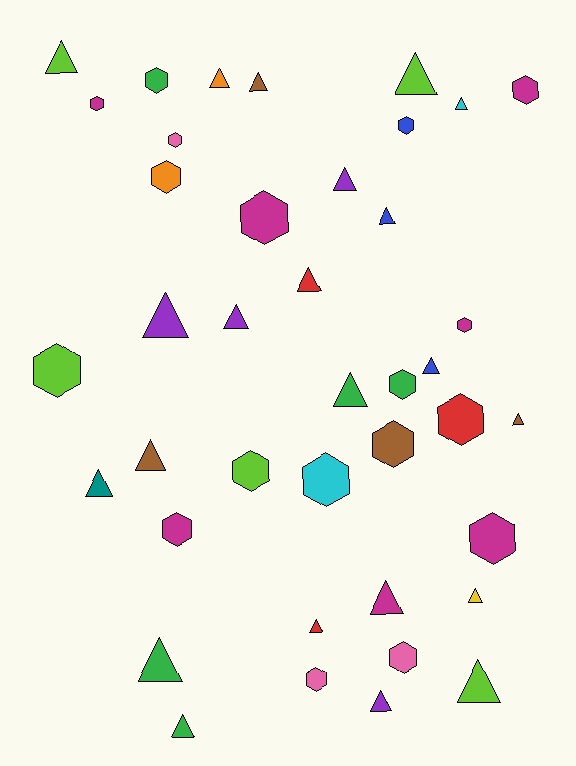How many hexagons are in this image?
There are 18 hexagons.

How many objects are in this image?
There are 40 objects.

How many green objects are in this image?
There are 5 green objects.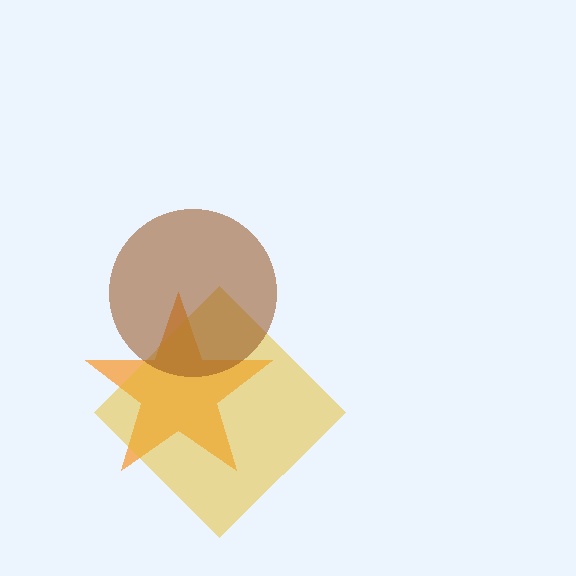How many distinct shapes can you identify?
There are 3 distinct shapes: an orange star, a yellow diamond, a brown circle.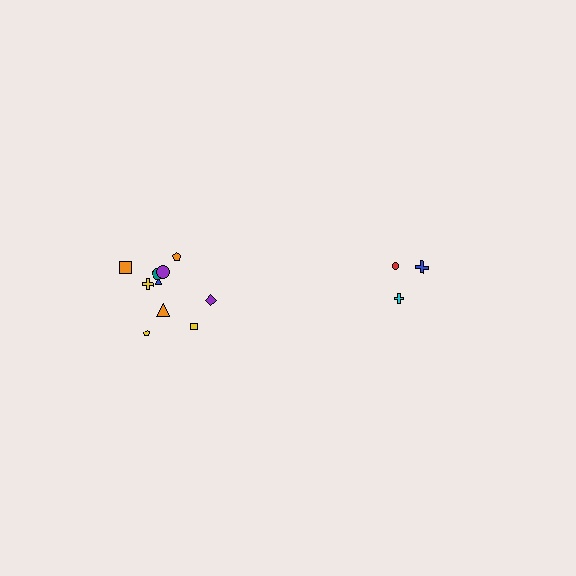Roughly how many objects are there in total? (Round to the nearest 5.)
Roughly 15 objects in total.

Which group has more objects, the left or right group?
The left group.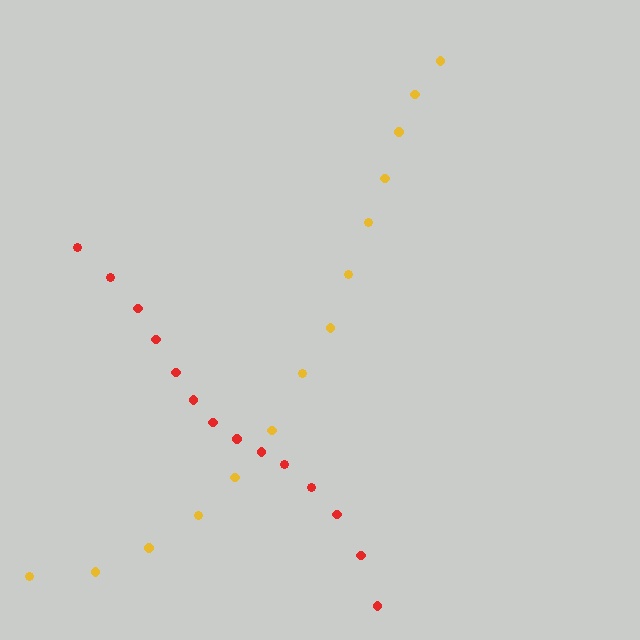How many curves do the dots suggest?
There are 2 distinct paths.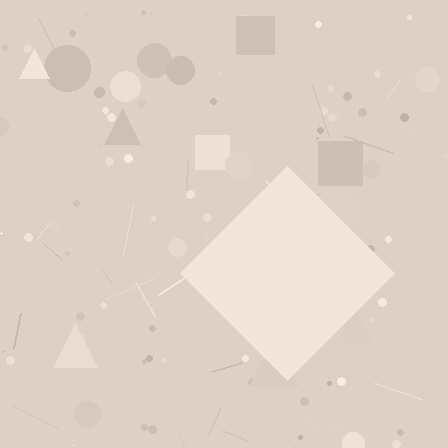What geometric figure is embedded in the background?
A diamond is embedded in the background.